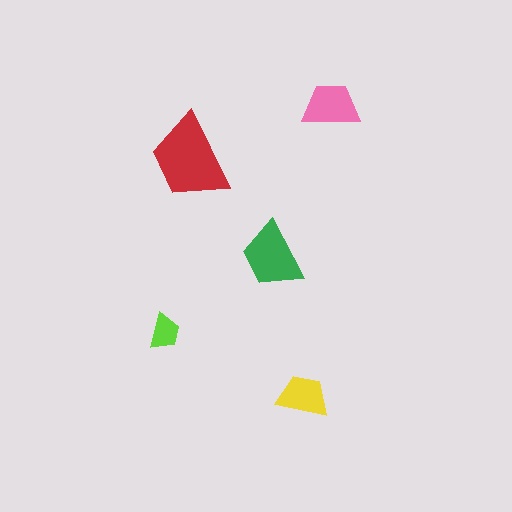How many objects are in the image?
There are 5 objects in the image.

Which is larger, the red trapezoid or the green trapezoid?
The red one.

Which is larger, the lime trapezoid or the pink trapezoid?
The pink one.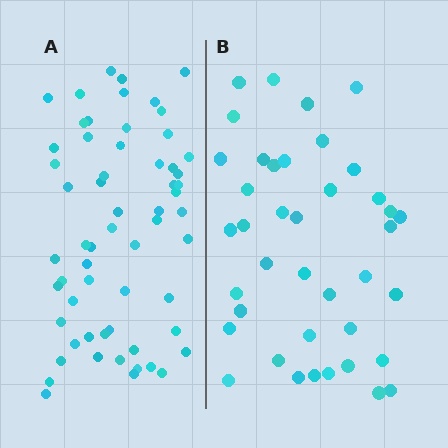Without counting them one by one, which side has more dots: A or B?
Region A (the left region) has more dots.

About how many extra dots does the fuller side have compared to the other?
Region A has approximately 20 more dots than region B.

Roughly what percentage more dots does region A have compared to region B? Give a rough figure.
About 50% more.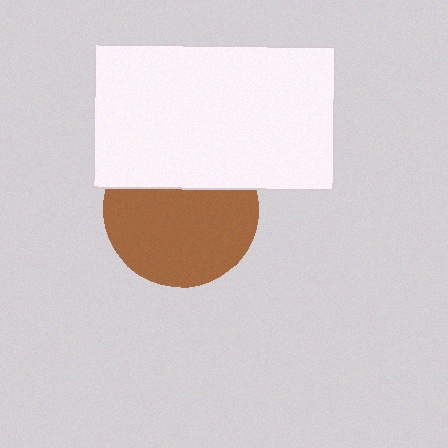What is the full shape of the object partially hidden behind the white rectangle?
The partially hidden object is a brown circle.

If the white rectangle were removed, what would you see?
You would see the complete brown circle.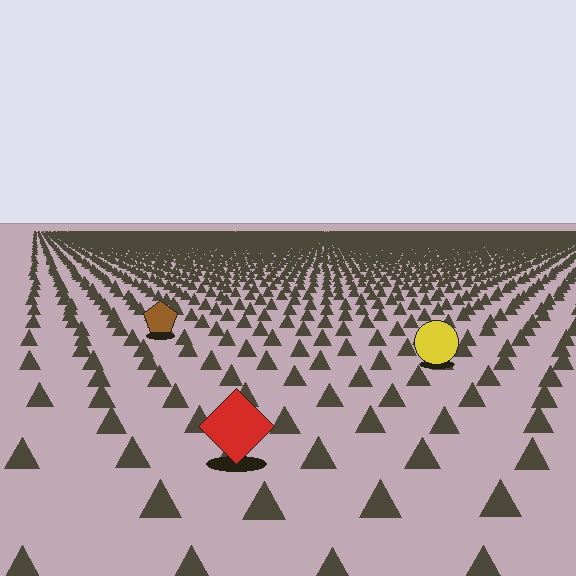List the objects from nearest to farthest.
From nearest to farthest: the red diamond, the yellow circle, the brown pentagon.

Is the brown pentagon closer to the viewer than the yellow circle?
No. The yellow circle is closer — you can tell from the texture gradient: the ground texture is coarser near it.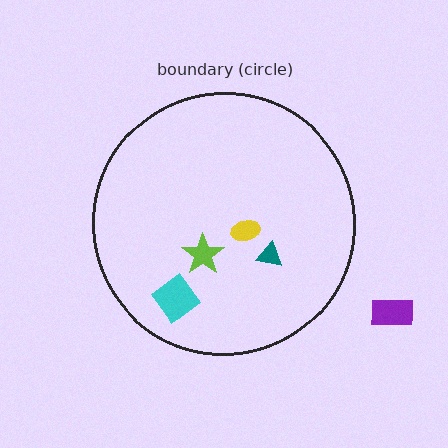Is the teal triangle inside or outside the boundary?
Inside.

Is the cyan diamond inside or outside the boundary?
Inside.